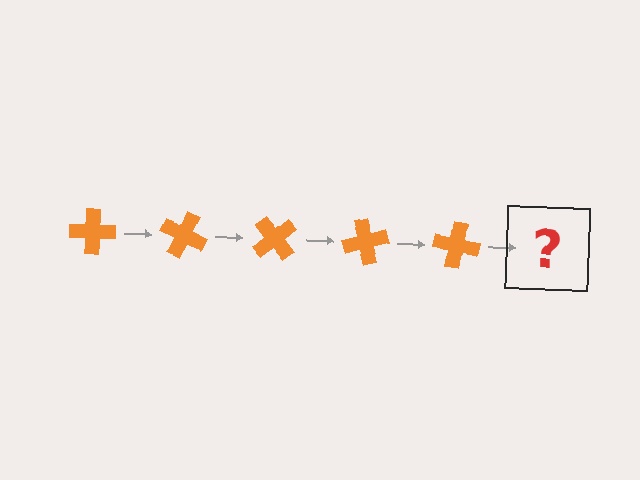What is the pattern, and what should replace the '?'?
The pattern is that the cross rotates 25 degrees each step. The '?' should be an orange cross rotated 125 degrees.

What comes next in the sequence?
The next element should be an orange cross rotated 125 degrees.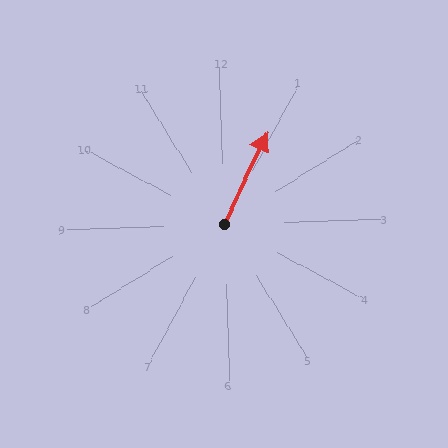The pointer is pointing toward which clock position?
Roughly 1 o'clock.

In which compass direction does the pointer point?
Northeast.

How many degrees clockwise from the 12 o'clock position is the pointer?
Approximately 27 degrees.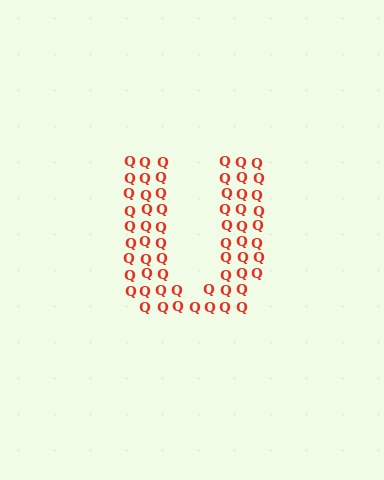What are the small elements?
The small elements are letter Q's.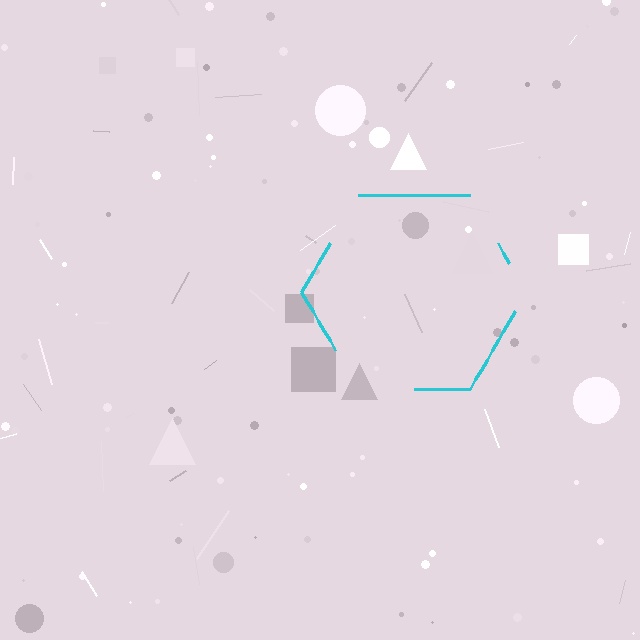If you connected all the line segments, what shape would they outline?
They would outline a hexagon.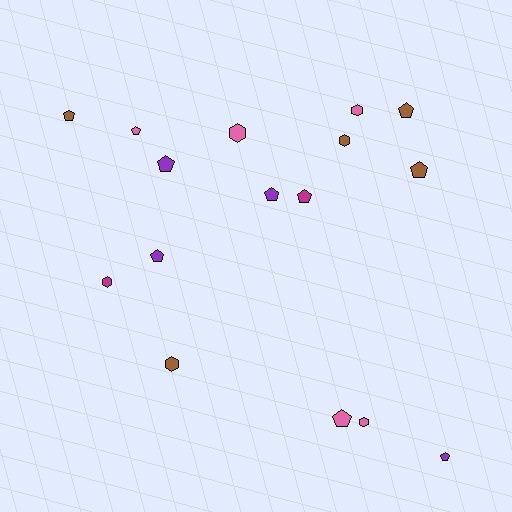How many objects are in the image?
There are 16 objects.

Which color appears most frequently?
Brown, with 5 objects.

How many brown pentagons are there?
There are 3 brown pentagons.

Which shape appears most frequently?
Pentagon, with 10 objects.